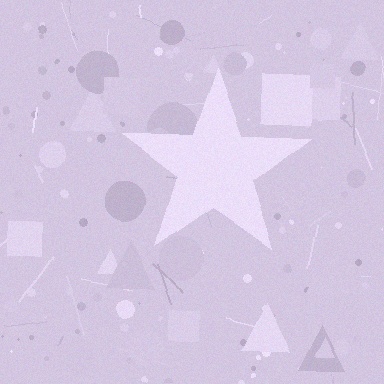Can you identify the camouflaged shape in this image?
The camouflaged shape is a star.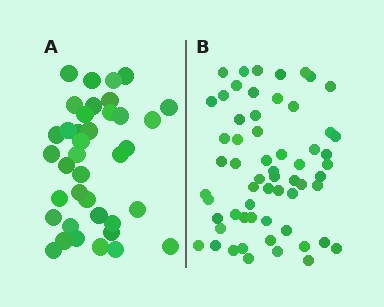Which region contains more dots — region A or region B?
Region B (the right region) has more dots.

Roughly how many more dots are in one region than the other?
Region B has approximately 20 more dots than region A.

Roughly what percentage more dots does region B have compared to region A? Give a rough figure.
About 60% more.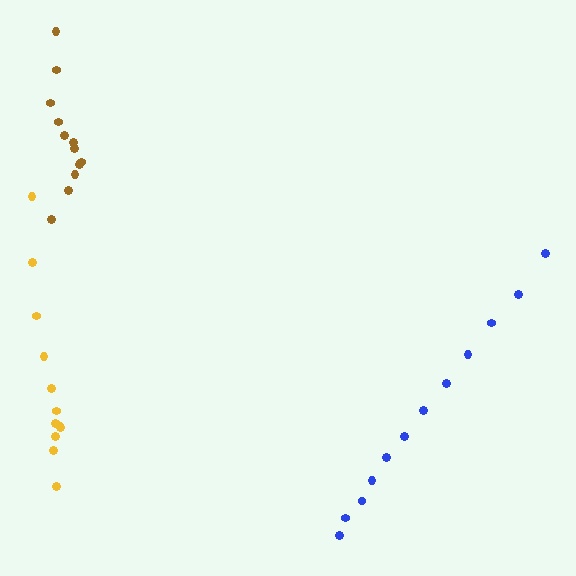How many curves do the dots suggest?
There are 3 distinct paths.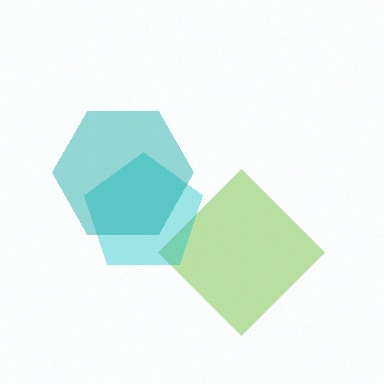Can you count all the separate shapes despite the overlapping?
Yes, there are 3 separate shapes.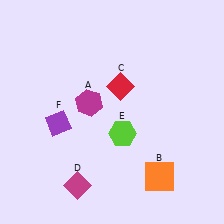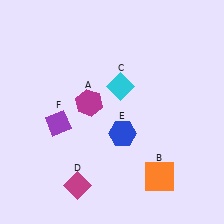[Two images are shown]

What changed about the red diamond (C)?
In Image 1, C is red. In Image 2, it changed to cyan.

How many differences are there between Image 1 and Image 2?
There are 2 differences between the two images.